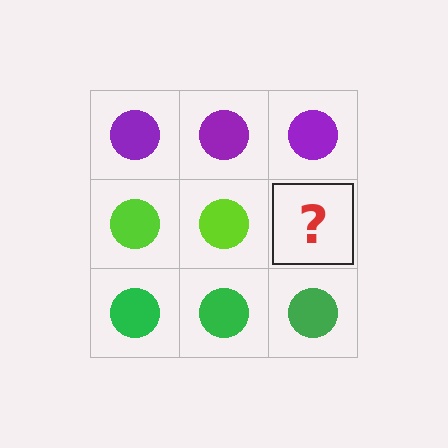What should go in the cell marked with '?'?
The missing cell should contain a lime circle.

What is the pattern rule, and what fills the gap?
The rule is that each row has a consistent color. The gap should be filled with a lime circle.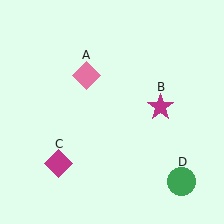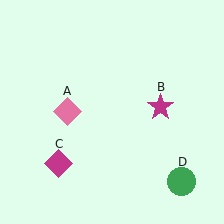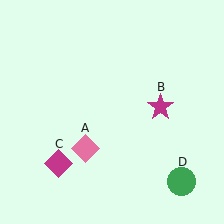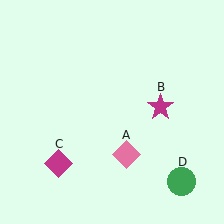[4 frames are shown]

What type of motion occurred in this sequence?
The pink diamond (object A) rotated counterclockwise around the center of the scene.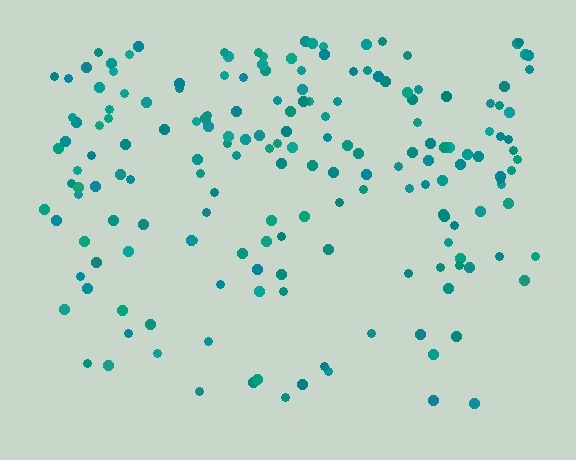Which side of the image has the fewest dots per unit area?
The bottom.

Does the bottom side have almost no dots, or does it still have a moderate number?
Still a moderate number, just noticeably fewer than the top.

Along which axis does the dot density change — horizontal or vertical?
Vertical.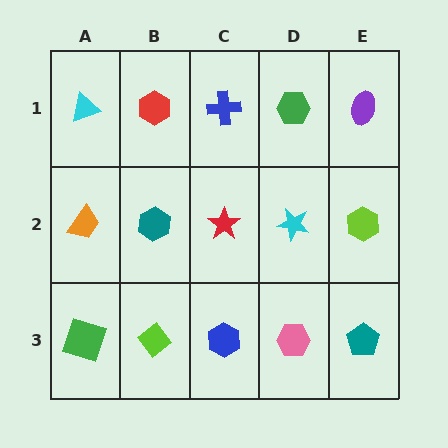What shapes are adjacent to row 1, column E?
A lime hexagon (row 2, column E), a green hexagon (row 1, column D).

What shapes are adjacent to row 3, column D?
A cyan star (row 2, column D), a blue hexagon (row 3, column C), a teal pentagon (row 3, column E).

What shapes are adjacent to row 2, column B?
A red hexagon (row 1, column B), a lime diamond (row 3, column B), an orange trapezoid (row 2, column A), a red star (row 2, column C).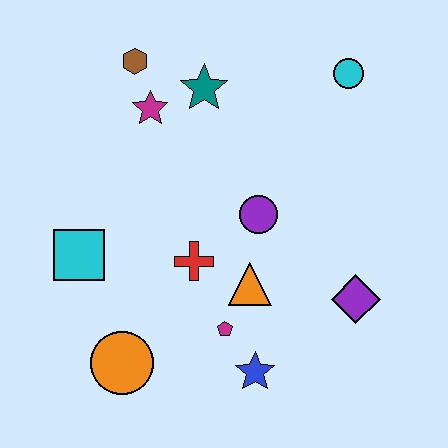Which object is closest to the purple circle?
The orange triangle is closest to the purple circle.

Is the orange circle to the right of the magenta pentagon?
No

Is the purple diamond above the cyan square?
No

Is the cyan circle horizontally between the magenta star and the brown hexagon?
No